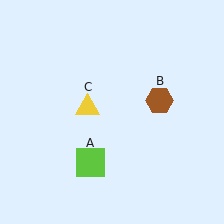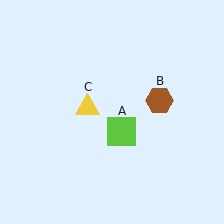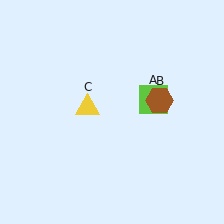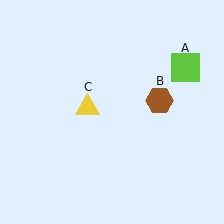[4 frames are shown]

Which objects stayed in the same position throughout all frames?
Brown hexagon (object B) and yellow triangle (object C) remained stationary.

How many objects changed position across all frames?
1 object changed position: lime square (object A).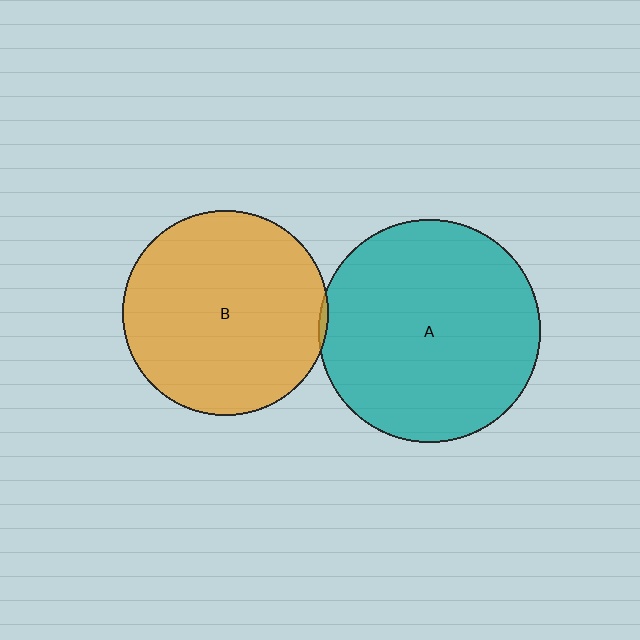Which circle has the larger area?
Circle A (teal).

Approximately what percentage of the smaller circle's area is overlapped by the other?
Approximately 5%.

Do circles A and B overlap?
Yes.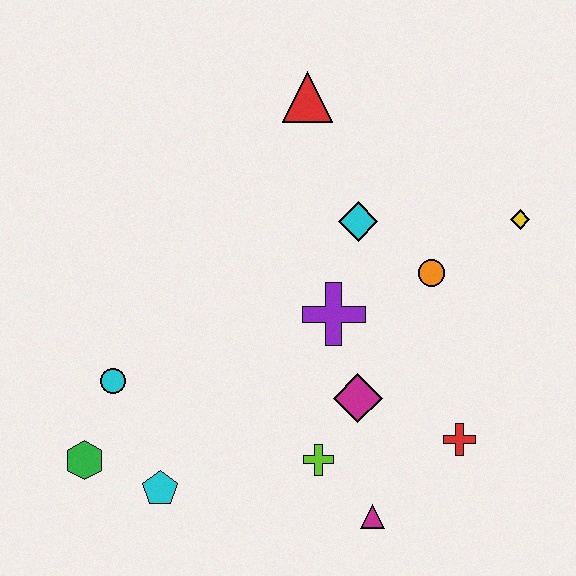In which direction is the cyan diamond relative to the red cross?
The cyan diamond is above the red cross.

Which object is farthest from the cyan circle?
The yellow diamond is farthest from the cyan circle.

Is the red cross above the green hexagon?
Yes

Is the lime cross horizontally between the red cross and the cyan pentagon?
Yes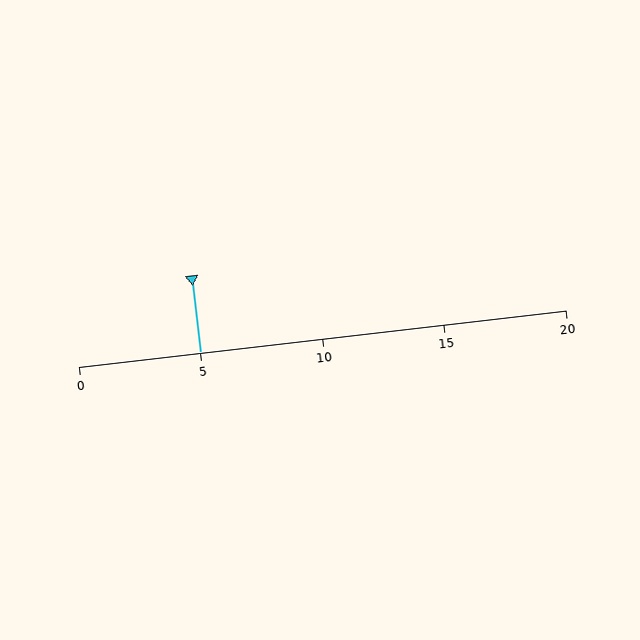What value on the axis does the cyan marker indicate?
The marker indicates approximately 5.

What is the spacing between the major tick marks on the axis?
The major ticks are spaced 5 apart.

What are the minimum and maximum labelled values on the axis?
The axis runs from 0 to 20.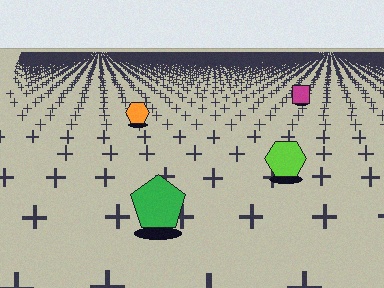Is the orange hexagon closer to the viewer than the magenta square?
Yes. The orange hexagon is closer — you can tell from the texture gradient: the ground texture is coarser near it.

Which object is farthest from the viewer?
The magenta square is farthest from the viewer. It appears smaller and the ground texture around it is denser.